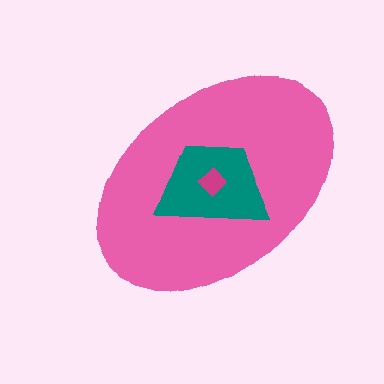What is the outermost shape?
The pink ellipse.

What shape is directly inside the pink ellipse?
The teal trapezoid.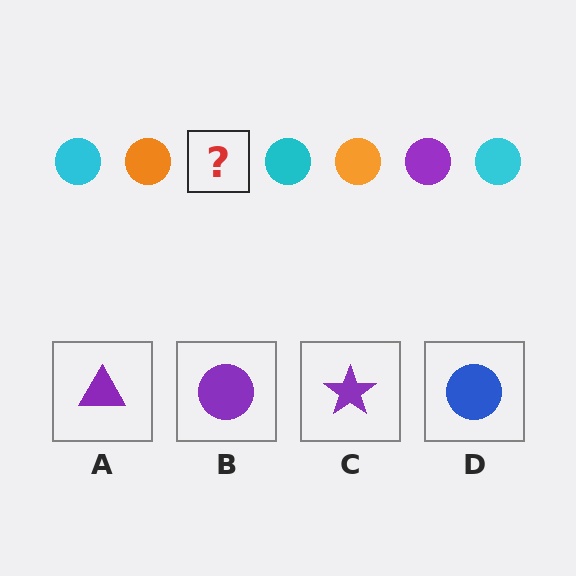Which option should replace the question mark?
Option B.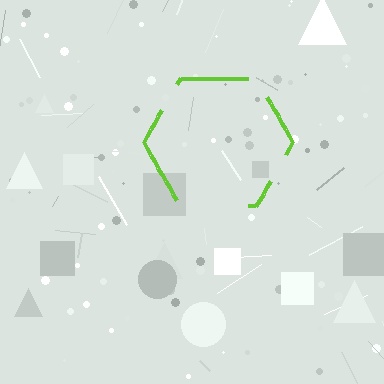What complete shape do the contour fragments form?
The contour fragments form a hexagon.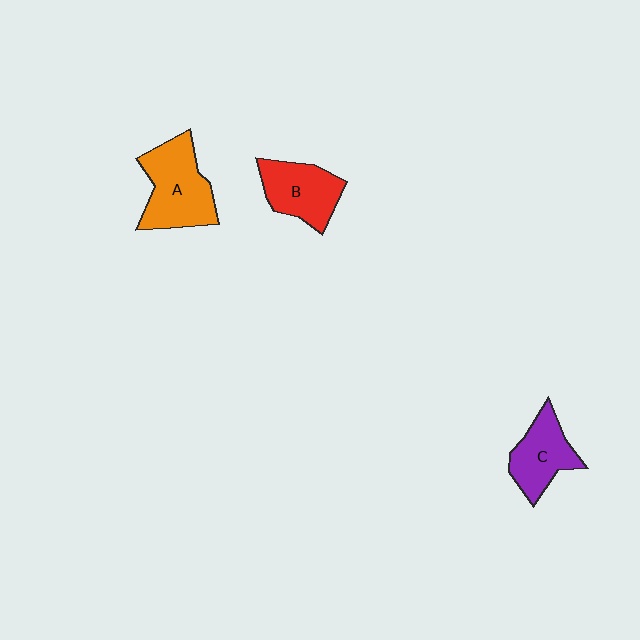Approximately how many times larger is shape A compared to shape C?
Approximately 1.4 times.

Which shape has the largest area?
Shape A (orange).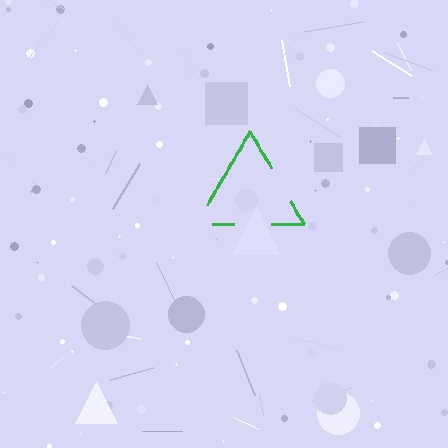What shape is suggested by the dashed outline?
The dashed outline suggests a triangle.